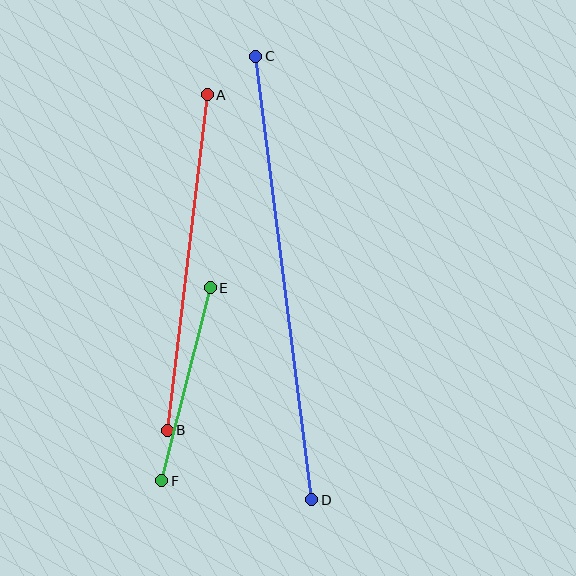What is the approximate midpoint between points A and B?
The midpoint is at approximately (187, 263) pixels.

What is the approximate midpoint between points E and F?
The midpoint is at approximately (186, 384) pixels.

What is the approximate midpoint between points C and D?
The midpoint is at approximately (284, 278) pixels.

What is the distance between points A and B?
The distance is approximately 338 pixels.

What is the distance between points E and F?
The distance is approximately 199 pixels.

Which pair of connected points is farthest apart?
Points C and D are farthest apart.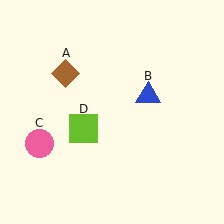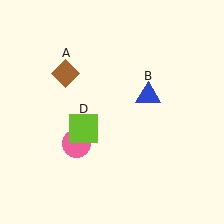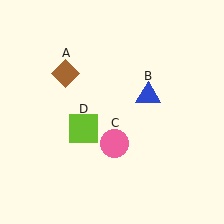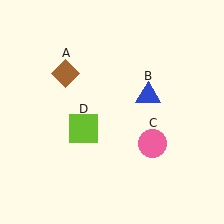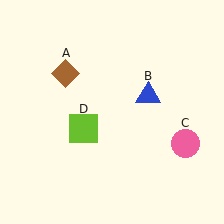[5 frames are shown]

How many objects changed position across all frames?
1 object changed position: pink circle (object C).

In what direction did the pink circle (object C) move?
The pink circle (object C) moved right.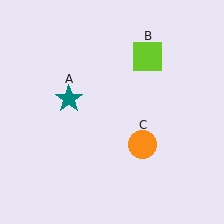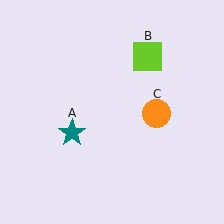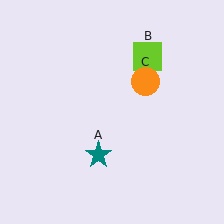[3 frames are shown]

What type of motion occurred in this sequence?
The teal star (object A), orange circle (object C) rotated counterclockwise around the center of the scene.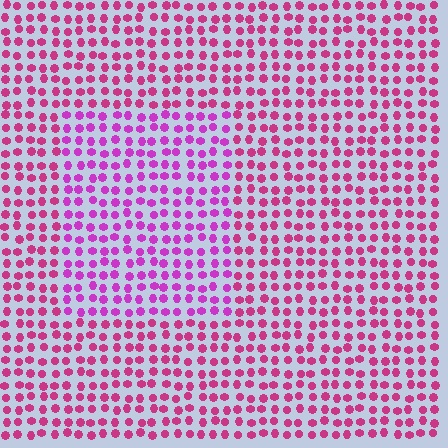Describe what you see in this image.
The image is filled with small magenta elements in a uniform arrangement. A rectangle-shaped region is visible where the elements are tinted to a slightly different hue, forming a subtle color boundary.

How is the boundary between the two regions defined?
The boundary is defined purely by a slight shift in hue (about 27 degrees). Spacing, size, and orientation are identical on both sides.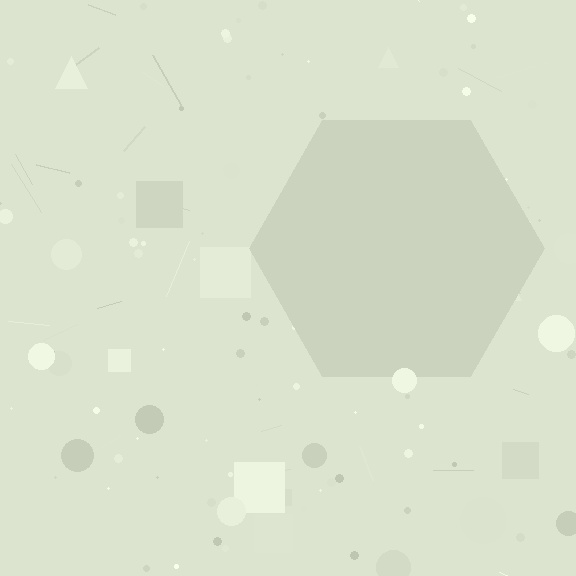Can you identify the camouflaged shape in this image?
The camouflaged shape is a hexagon.